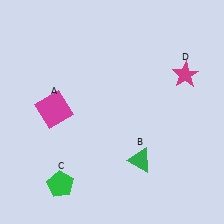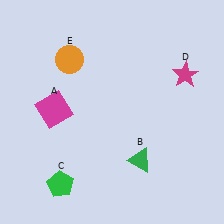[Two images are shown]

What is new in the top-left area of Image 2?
An orange circle (E) was added in the top-left area of Image 2.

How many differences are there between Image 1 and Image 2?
There is 1 difference between the two images.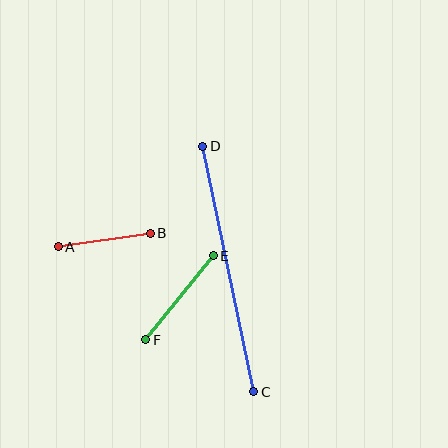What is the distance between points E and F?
The distance is approximately 108 pixels.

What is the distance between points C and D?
The distance is approximately 251 pixels.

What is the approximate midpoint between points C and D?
The midpoint is at approximately (228, 269) pixels.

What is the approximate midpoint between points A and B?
The midpoint is at approximately (104, 240) pixels.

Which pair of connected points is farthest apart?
Points C and D are farthest apart.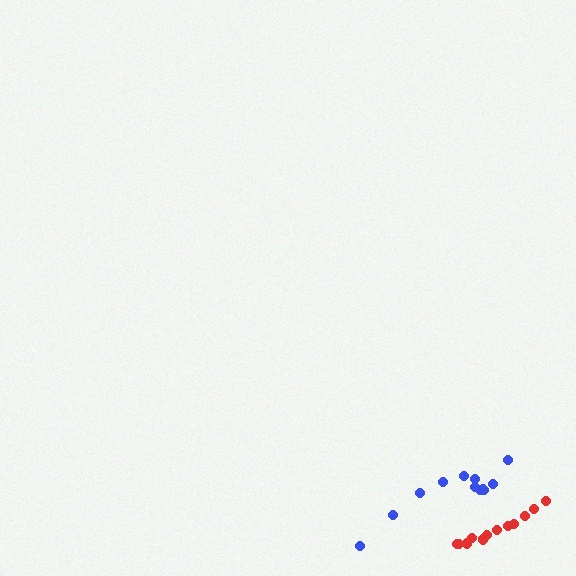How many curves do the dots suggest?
There are 2 distinct paths.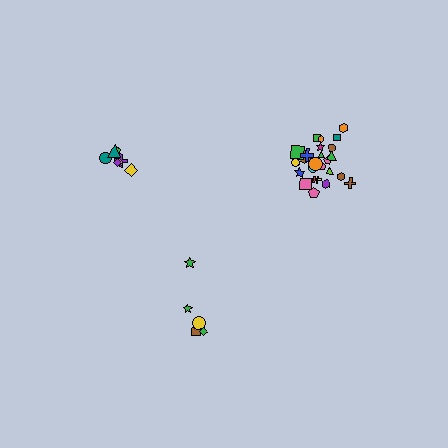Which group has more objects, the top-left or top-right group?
The top-right group.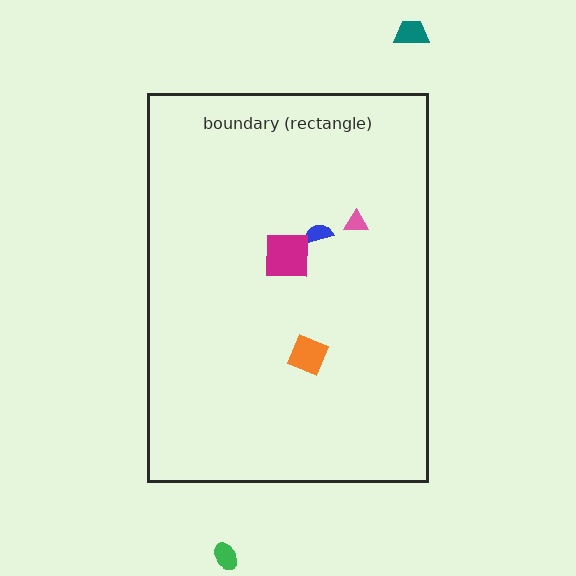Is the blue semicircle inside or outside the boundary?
Inside.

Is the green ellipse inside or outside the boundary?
Outside.